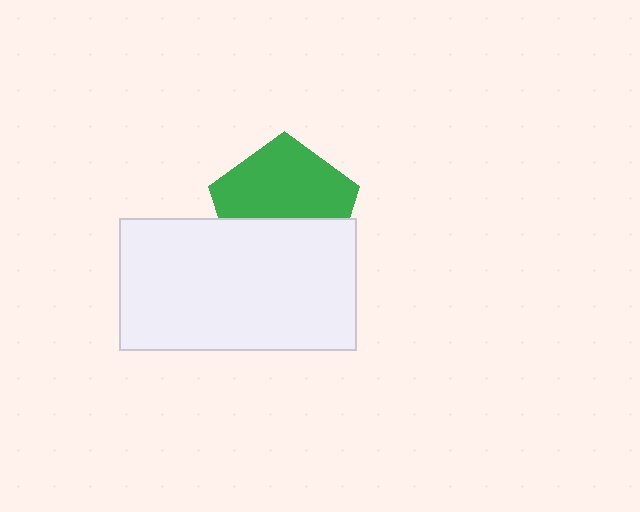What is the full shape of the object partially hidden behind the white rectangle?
The partially hidden object is a green pentagon.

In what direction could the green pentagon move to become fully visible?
The green pentagon could move up. That would shift it out from behind the white rectangle entirely.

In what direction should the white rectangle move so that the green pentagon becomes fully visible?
The white rectangle should move down. That is the shortest direction to clear the overlap and leave the green pentagon fully visible.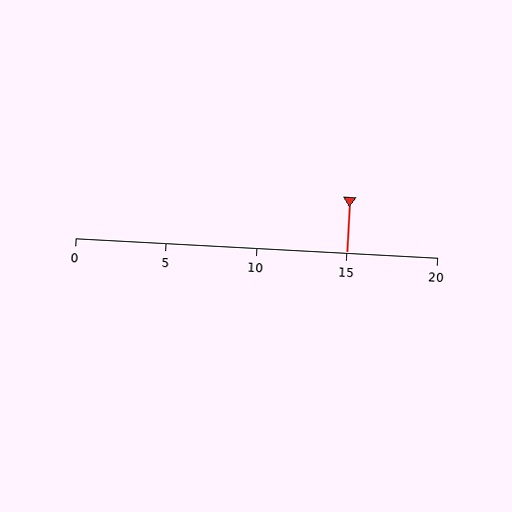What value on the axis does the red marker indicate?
The marker indicates approximately 15.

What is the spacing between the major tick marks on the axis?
The major ticks are spaced 5 apart.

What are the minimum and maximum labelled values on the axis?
The axis runs from 0 to 20.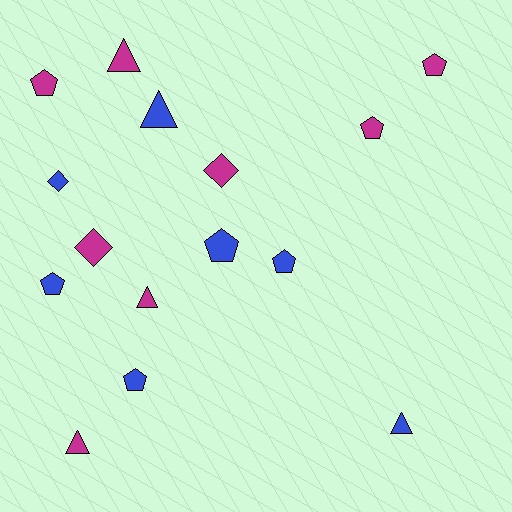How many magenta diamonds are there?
There are 2 magenta diamonds.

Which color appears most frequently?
Magenta, with 8 objects.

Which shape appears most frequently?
Pentagon, with 7 objects.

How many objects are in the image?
There are 15 objects.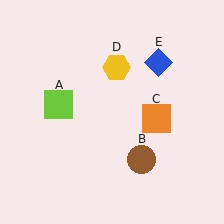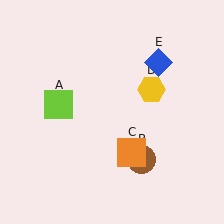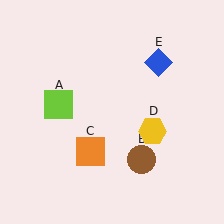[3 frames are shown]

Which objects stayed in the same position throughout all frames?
Lime square (object A) and brown circle (object B) and blue diamond (object E) remained stationary.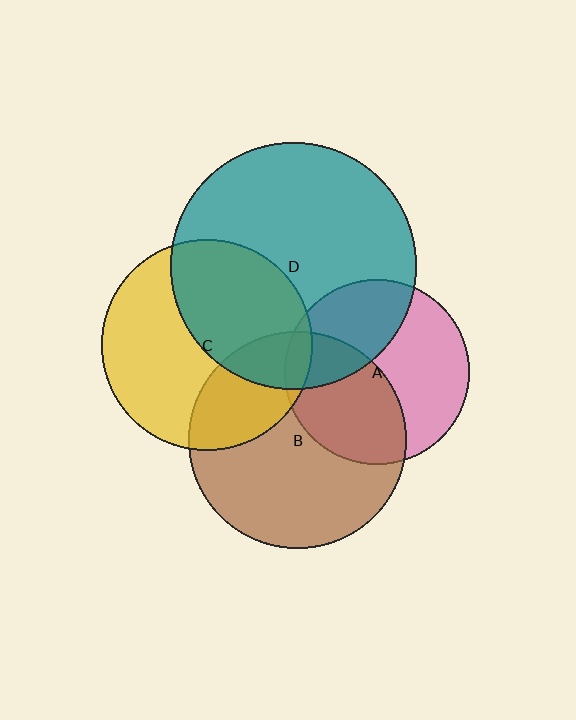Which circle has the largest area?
Circle D (teal).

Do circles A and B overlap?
Yes.